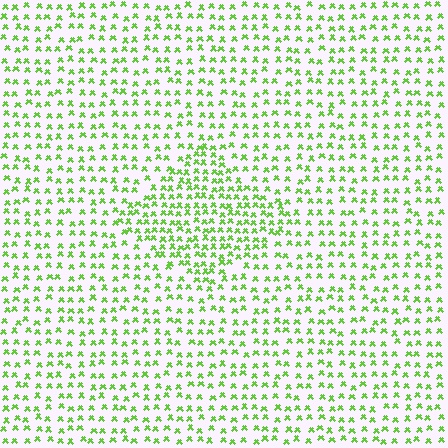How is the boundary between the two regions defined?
The boundary is defined by a change in element density (approximately 1.7x ratio). All elements are the same color, size, and shape.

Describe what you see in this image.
The image contains small lime elements arranged at two different densities. A diamond-shaped region is visible where the elements are more densely packed than the surrounding area.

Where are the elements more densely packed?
The elements are more densely packed inside the diamond boundary.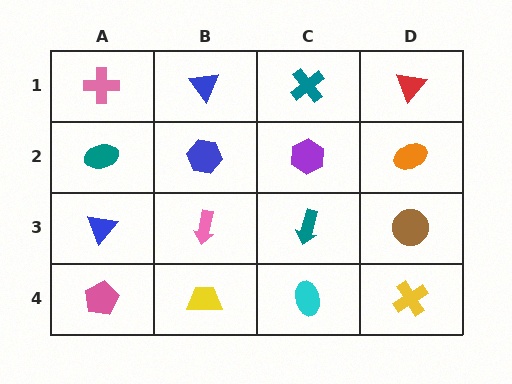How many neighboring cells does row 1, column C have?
3.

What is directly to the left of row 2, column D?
A purple hexagon.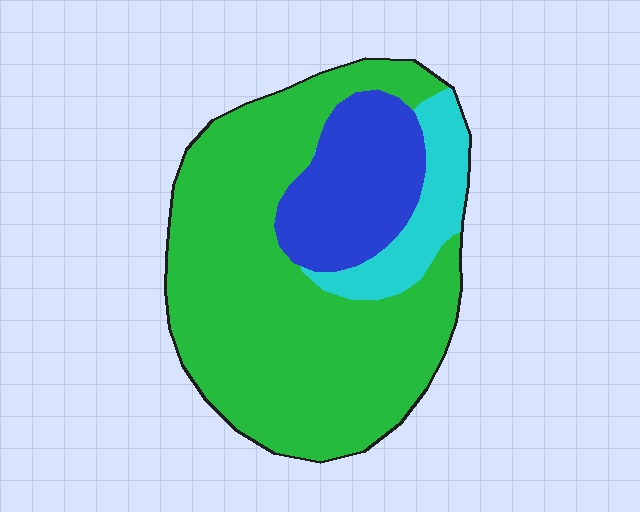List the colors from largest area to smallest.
From largest to smallest: green, blue, cyan.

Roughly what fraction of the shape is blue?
Blue takes up between a sixth and a third of the shape.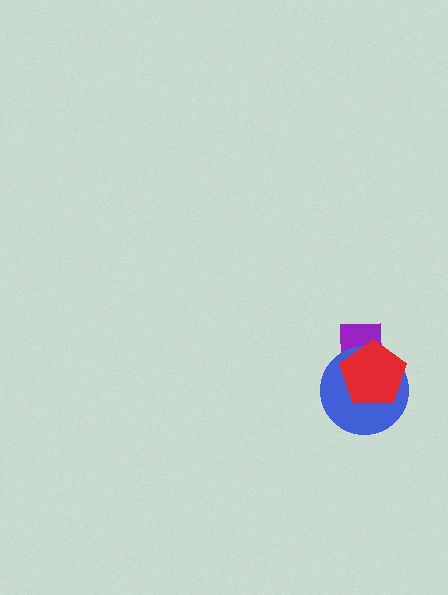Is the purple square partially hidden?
Yes, it is partially covered by another shape.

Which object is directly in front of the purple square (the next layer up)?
The blue circle is directly in front of the purple square.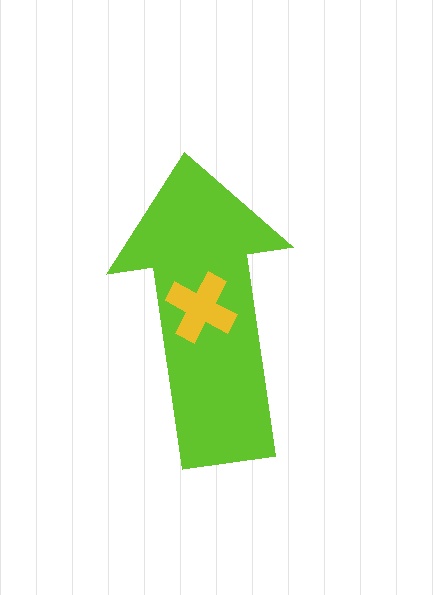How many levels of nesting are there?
2.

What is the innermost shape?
The yellow cross.